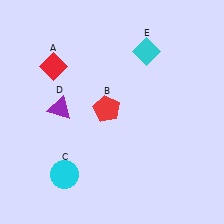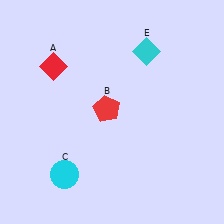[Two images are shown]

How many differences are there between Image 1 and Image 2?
There is 1 difference between the two images.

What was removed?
The purple triangle (D) was removed in Image 2.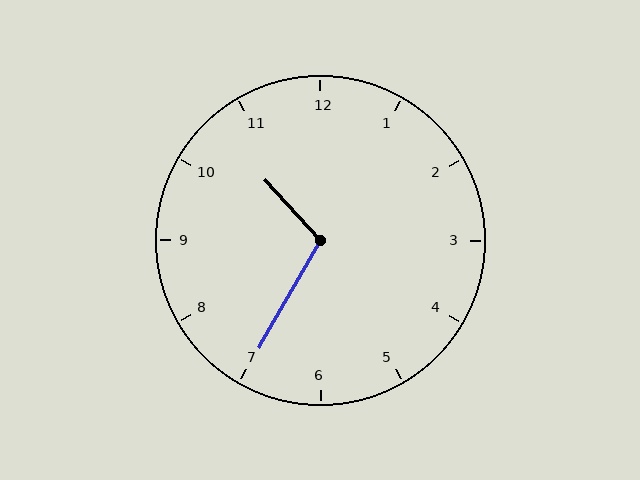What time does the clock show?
10:35.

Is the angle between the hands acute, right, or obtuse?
It is obtuse.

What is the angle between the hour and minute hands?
Approximately 108 degrees.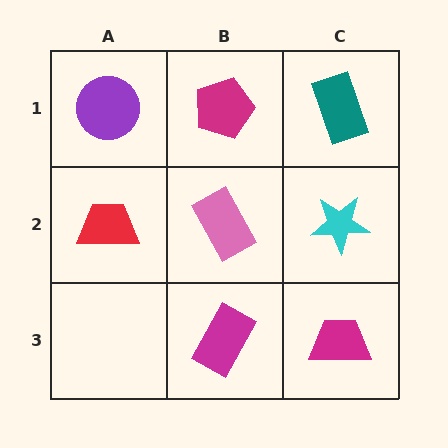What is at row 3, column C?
A magenta trapezoid.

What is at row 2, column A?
A red trapezoid.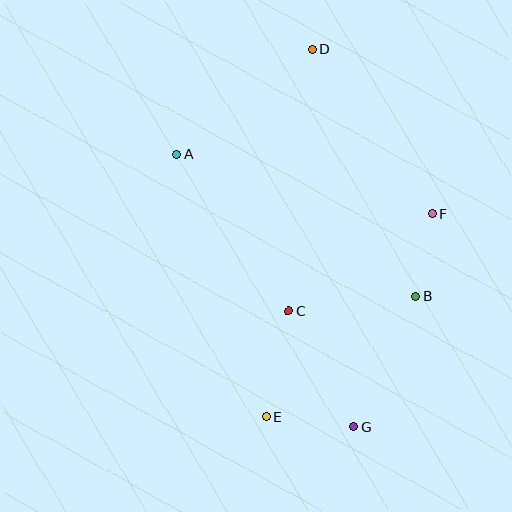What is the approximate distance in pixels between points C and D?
The distance between C and D is approximately 263 pixels.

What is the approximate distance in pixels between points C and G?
The distance between C and G is approximately 133 pixels.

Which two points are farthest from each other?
Points D and G are farthest from each other.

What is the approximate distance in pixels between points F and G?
The distance between F and G is approximately 228 pixels.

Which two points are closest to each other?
Points B and F are closest to each other.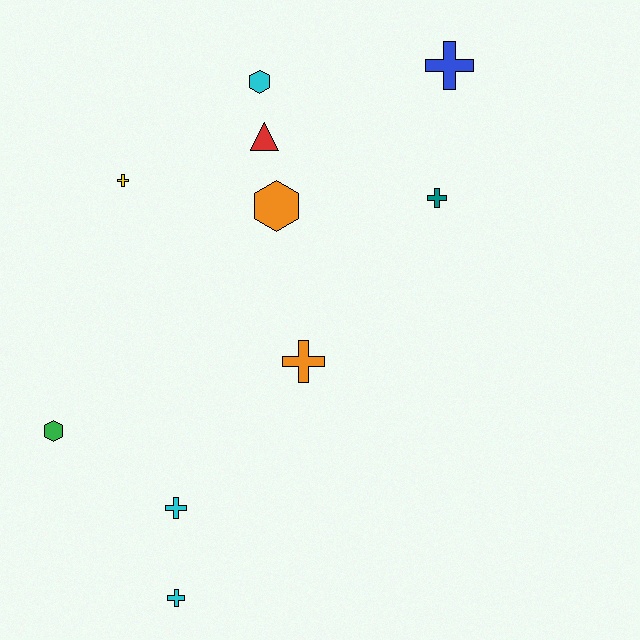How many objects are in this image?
There are 10 objects.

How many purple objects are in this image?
There are no purple objects.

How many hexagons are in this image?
There are 3 hexagons.